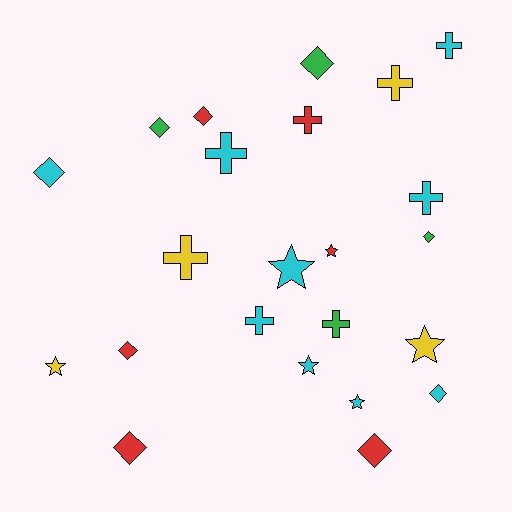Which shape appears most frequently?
Diamond, with 9 objects.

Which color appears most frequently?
Cyan, with 9 objects.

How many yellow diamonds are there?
There are no yellow diamonds.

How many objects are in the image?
There are 23 objects.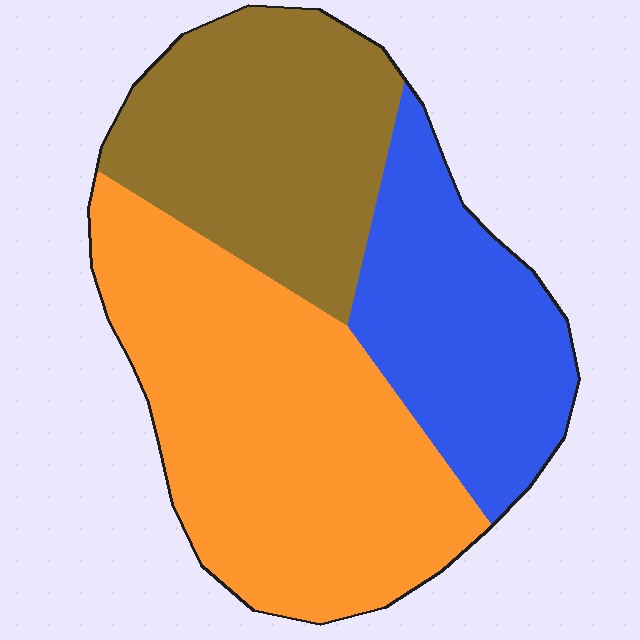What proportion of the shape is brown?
Brown takes up between a sixth and a third of the shape.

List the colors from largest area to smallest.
From largest to smallest: orange, brown, blue.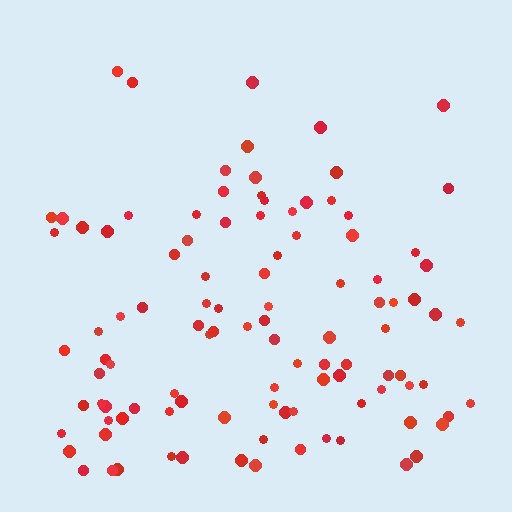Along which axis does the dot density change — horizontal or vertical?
Vertical.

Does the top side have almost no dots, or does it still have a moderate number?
Still a moderate number, just noticeably fewer than the bottom.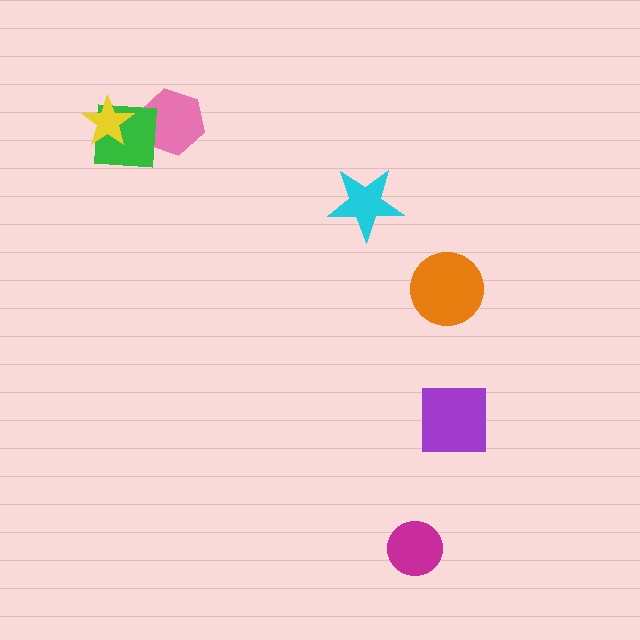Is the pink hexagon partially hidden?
Yes, it is partially covered by another shape.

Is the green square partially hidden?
Yes, it is partially covered by another shape.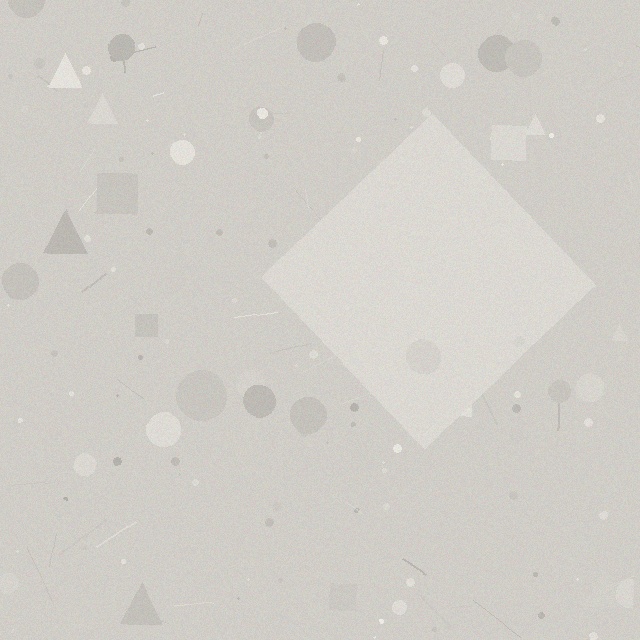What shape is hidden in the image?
A diamond is hidden in the image.